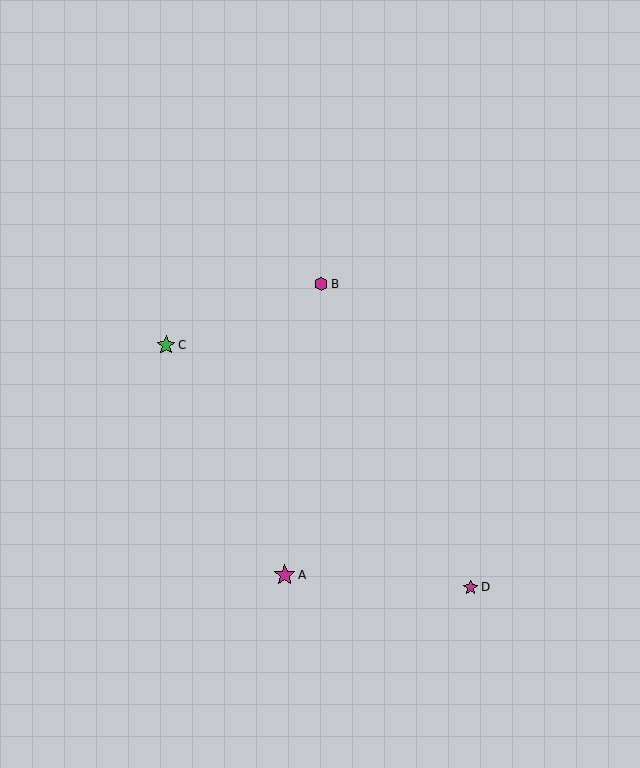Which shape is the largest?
The magenta star (labeled A) is the largest.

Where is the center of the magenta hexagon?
The center of the magenta hexagon is at (321, 284).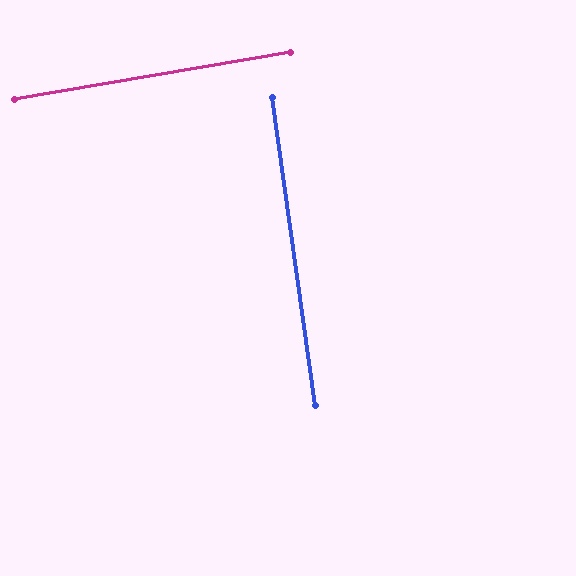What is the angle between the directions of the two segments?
Approximately 88 degrees.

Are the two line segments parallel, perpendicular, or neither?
Perpendicular — they meet at approximately 88°.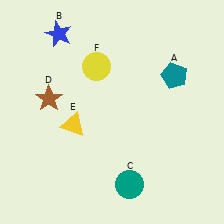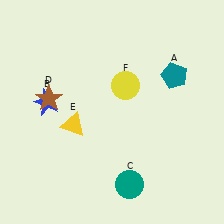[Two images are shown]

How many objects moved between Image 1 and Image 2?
2 objects moved between the two images.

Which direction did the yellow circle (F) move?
The yellow circle (F) moved right.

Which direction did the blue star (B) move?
The blue star (B) moved down.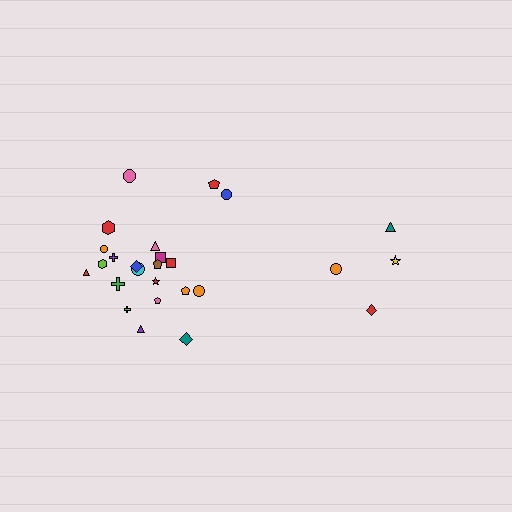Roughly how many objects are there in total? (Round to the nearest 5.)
Roughly 25 objects in total.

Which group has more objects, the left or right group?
The left group.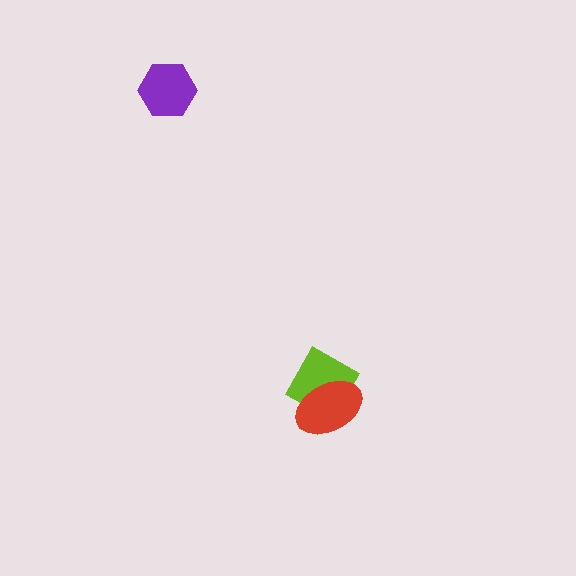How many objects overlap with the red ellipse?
1 object overlaps with the red ellipse.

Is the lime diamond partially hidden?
Yes, it is partially covered by another shape.